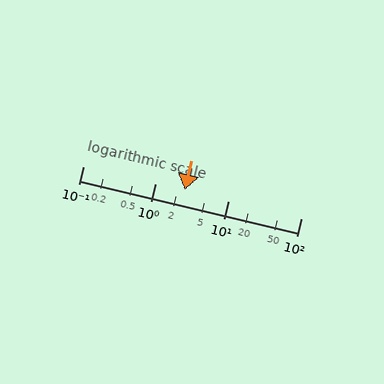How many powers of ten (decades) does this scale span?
The scale spans 3 decades, from 0.1 to 100.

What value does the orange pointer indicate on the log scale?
The pointer indicates approximately 2.5.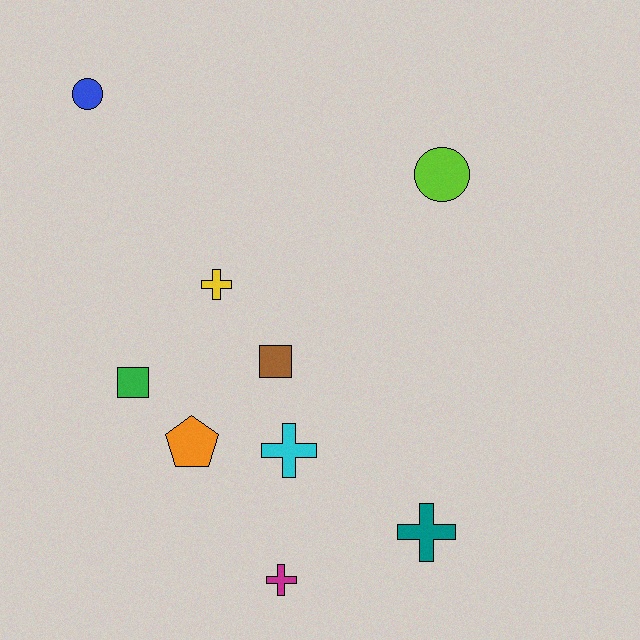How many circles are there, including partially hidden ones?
There are 2 circles.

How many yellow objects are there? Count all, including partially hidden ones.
There is 1 yellow object.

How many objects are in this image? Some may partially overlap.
There are 9 objects.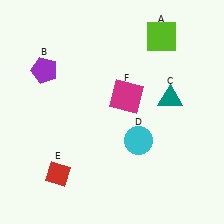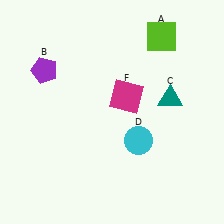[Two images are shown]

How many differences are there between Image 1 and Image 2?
There is 1 difference between the two images.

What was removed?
The red diamond (E) was removed in Image 2.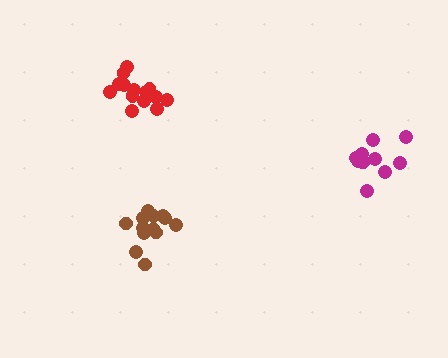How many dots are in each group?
Group 1: 15 dots, Group 2: 10 dots, Group 3: 13 dots (38 total).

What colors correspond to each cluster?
The clusters are colored: red, magenta, brown.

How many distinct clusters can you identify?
There are 3 distinct clusters.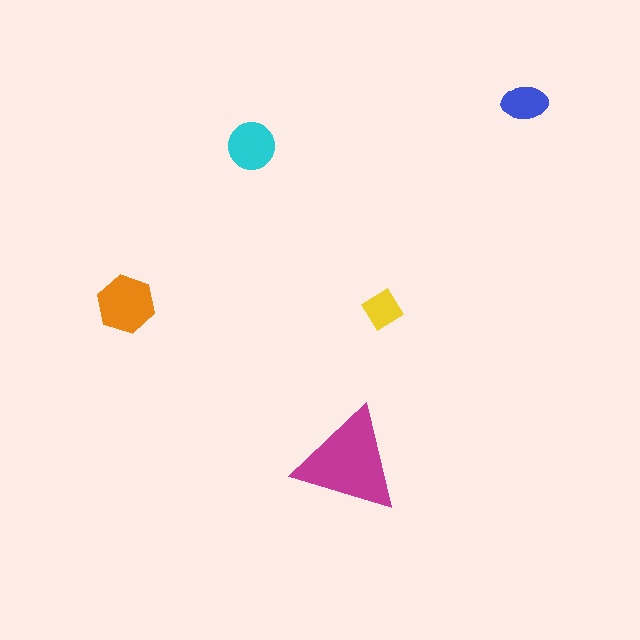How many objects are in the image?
There are 5 objects in the image.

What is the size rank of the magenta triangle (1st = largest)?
1st.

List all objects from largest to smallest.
The magenta triangle, the orange hexagon, the cyan circle, the blue ellipse, the yellow diamond.